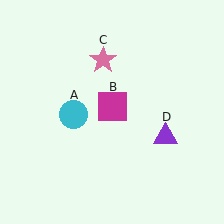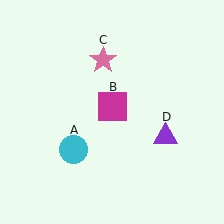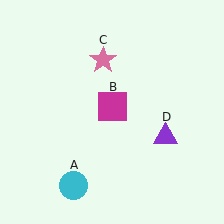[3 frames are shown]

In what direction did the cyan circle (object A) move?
The cyan circle (object A) moved down.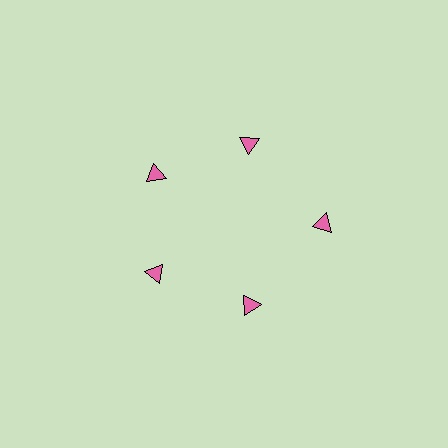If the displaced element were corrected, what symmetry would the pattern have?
It would have 5-fold rotational symmetry — the pattern would map onto itself every 72 degrees.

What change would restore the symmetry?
The symmetry would be restored by moving it inward, back onto the ring so that all 5 triangles sit at equal angles and equal distance from the center.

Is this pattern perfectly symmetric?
No. The 5 pink triangles are arranged in a ring, but one element near the 3 o'clock position is pushed outward from the center, breaking the 5-fold rotational symmetry.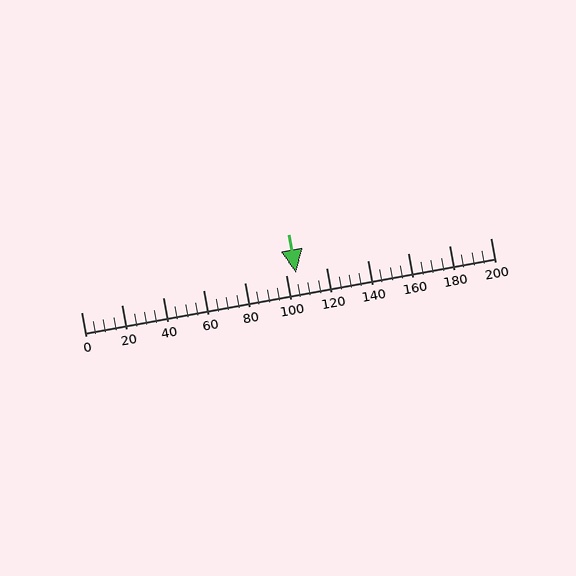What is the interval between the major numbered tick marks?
The major tick marks are spaced 20 units apart.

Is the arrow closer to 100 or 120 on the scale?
The arrow is closer to 100.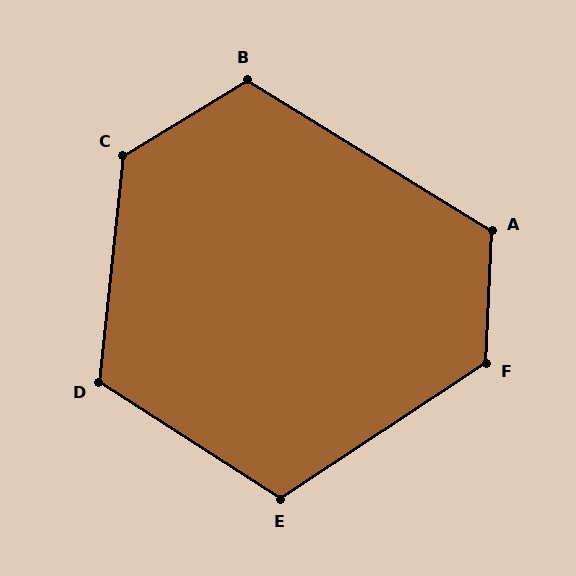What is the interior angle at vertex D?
Approximately 117 degrees (obtuse).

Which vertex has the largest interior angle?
C, at approximately 127 degrees.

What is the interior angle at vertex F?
Approximately 126 degrees (obtuse).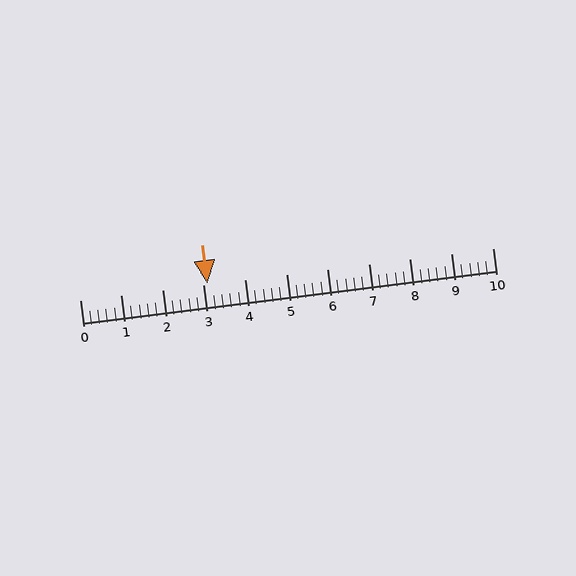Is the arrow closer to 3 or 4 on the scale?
The arrow is closer to 3.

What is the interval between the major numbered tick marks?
The major tick marks are spaced 1 units apart.